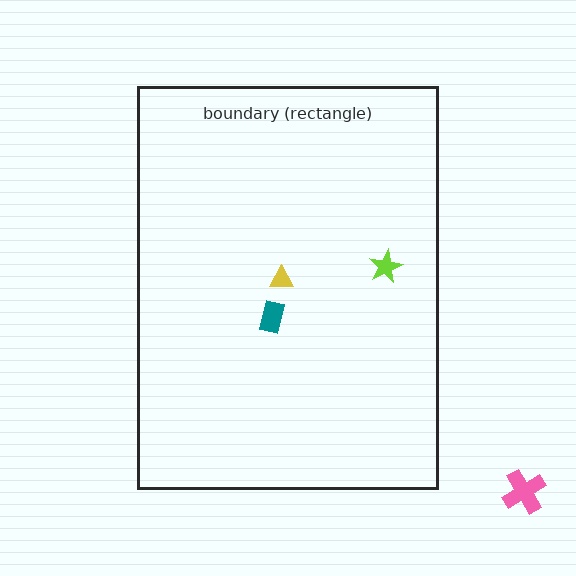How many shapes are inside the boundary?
3 inside, 1 outside.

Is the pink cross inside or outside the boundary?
Outside.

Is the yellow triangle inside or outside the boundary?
Inside.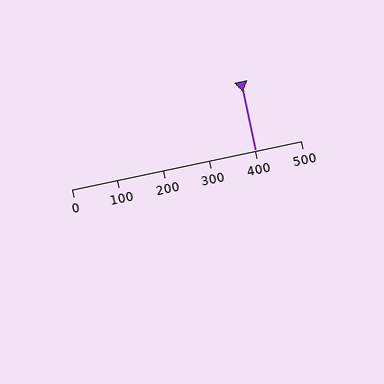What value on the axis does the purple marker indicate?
The marker indicates approximately 400.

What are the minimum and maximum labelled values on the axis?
The axis runs from 0 to 500.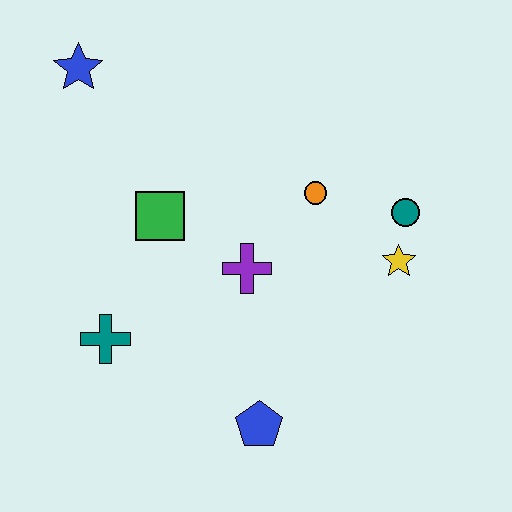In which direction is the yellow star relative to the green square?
The yellow star is to the right of the green square.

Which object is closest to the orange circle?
The teal circle is closest to the orange circle.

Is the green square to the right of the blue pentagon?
No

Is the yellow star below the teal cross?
No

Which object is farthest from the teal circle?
The blue star is farthest from the teal circle.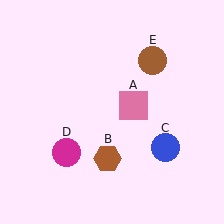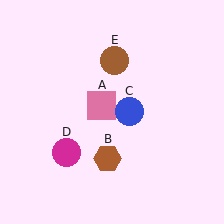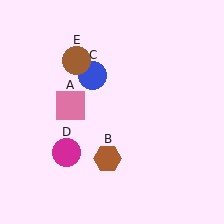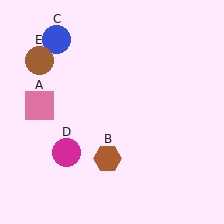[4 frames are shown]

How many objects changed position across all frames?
3 objects changed position: pink square (object A), blue circle (object C), brown circle (object E).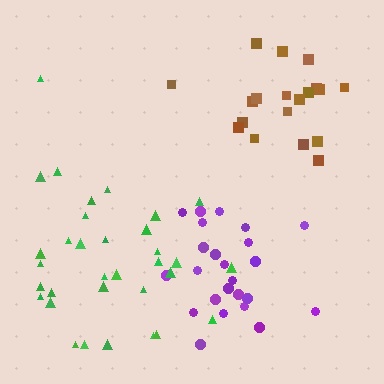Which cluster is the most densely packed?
Brown.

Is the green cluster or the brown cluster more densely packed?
Brown.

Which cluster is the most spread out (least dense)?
Green.